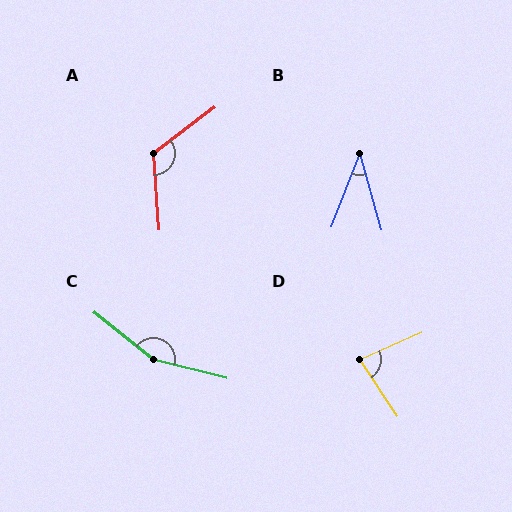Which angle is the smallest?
B, at approximately 37 degrees.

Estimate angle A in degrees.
Approximately 123 degrees.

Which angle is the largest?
C, at approximately 156 degrees.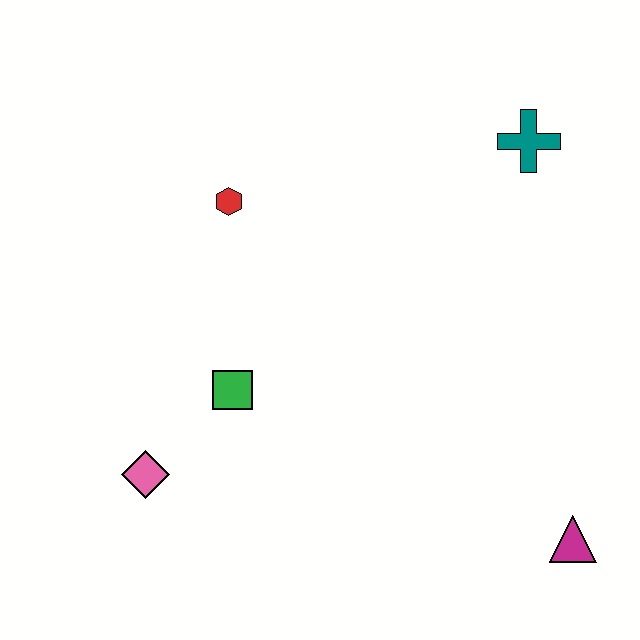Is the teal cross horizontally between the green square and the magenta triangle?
Yes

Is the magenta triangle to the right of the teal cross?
Yes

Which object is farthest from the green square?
The teal cross is farthest from the green square.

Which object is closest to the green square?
The pink diamond is closest to the green square.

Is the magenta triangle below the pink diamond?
Yes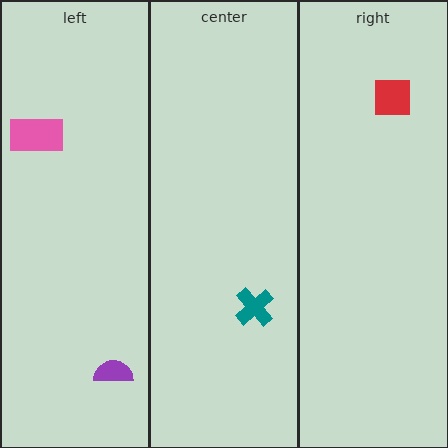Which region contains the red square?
The right region.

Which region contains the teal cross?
The center region.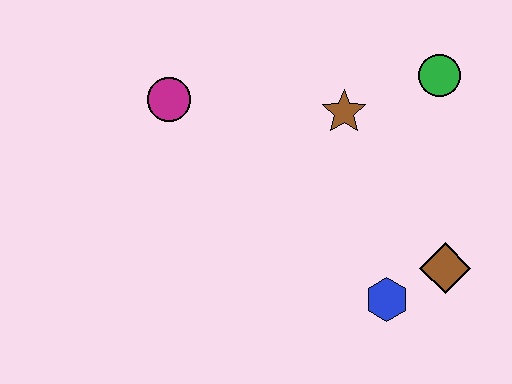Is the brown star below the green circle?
Yes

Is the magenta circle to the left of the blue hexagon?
Yes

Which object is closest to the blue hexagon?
The brown diamond is closest to the blue hexagon.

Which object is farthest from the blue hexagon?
The magenta circle is farthest from the blue hexagon.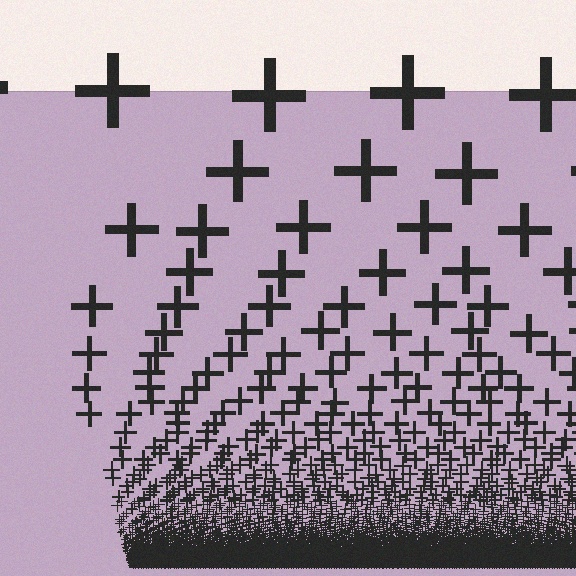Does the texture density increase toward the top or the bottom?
Density increases toward the bottom.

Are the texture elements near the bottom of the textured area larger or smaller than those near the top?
Smaller. The gradient is inverted — elements near the bottom are smaller and denser.